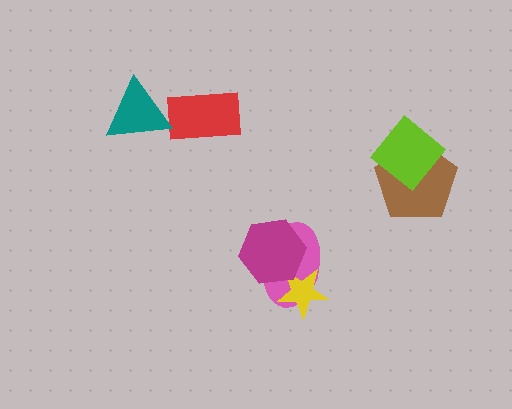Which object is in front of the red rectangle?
The teal triangle is in front of the red rectangle.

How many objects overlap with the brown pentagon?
1 object overlaps with the brown pentagon.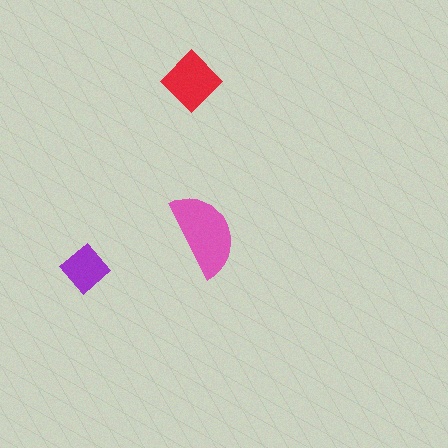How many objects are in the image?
There are 3 objects in the image.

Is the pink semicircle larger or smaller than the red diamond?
Larger.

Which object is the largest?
The pink semicircle.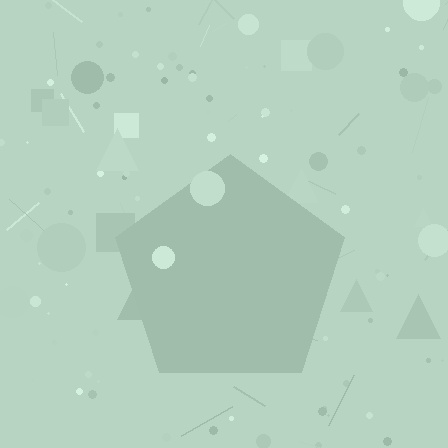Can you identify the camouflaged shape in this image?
The camouflaged shape is a pentagon.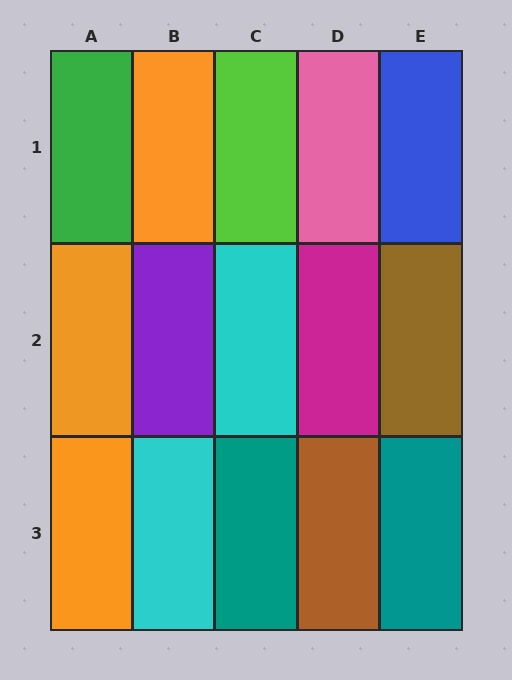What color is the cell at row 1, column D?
Pink.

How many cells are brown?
2 cells are brown.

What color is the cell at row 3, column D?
Brown.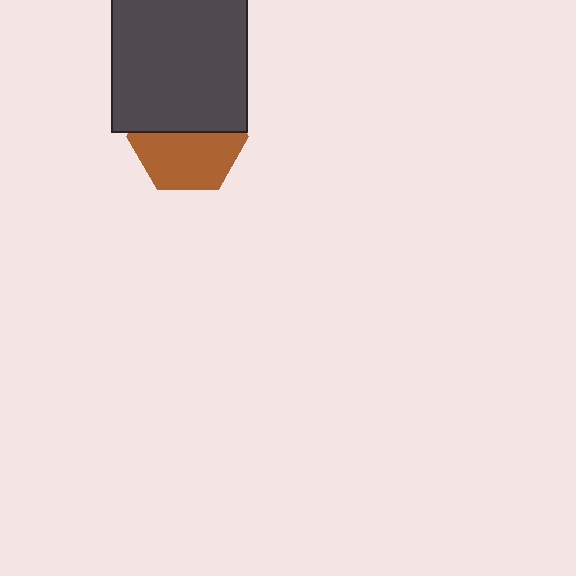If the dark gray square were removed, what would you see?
You would see the complete brown hexagon.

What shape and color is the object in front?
The object in front is a dark gray square.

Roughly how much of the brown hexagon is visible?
About half of it is visible (roughly 54%).